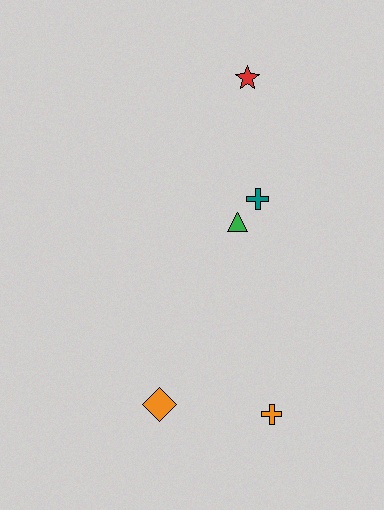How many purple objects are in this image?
There are no purple objects.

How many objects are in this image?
There are 5 objects.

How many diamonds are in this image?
There is 1 diamond.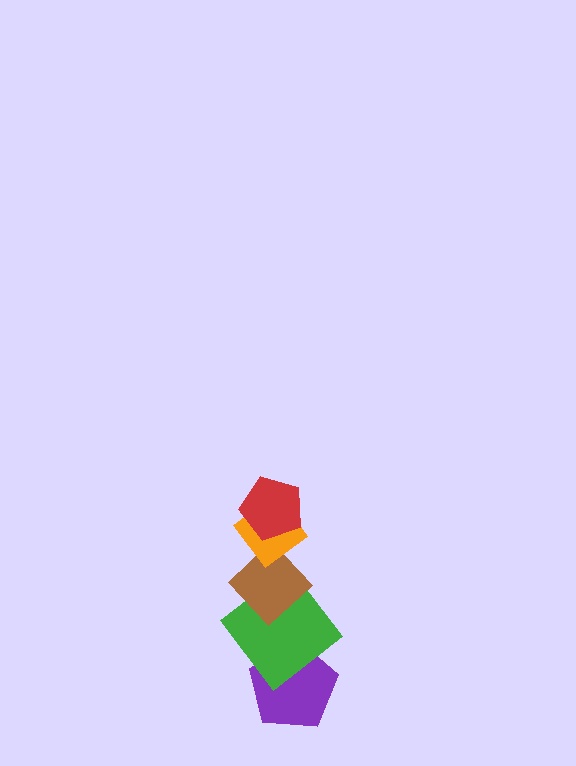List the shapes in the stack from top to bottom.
From top to bottom: the red pentagon, the orange diamond, the brown diamond, the green diamond, the purple pentagon.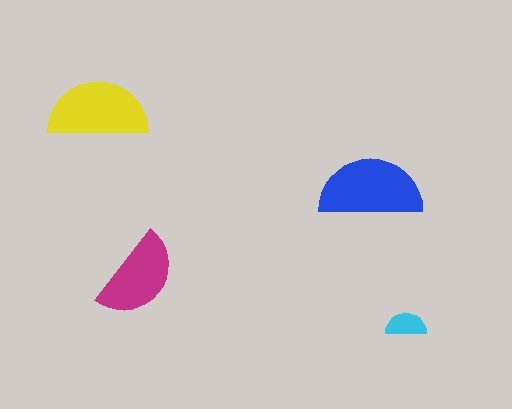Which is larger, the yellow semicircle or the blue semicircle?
The blue one.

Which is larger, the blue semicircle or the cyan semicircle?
The blue one.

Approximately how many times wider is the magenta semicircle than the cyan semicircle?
About 2 times wider.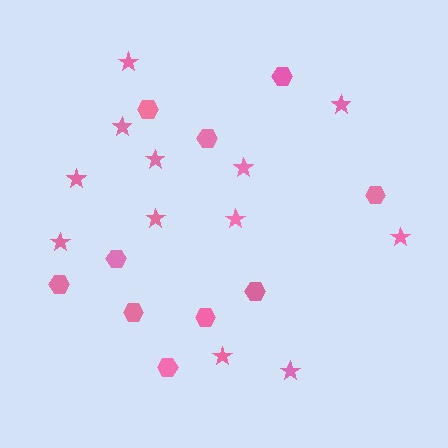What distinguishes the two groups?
There are 2 groups: one group of hexagons (10) and one group of stars (12).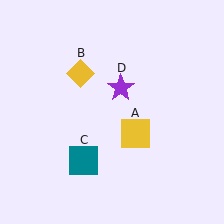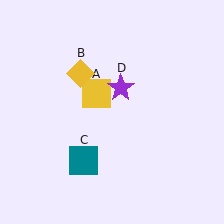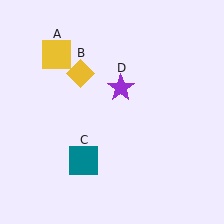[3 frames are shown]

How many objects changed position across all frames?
1 object changed position: yellow square (object A).